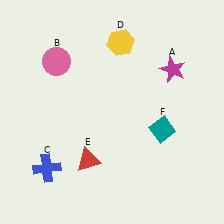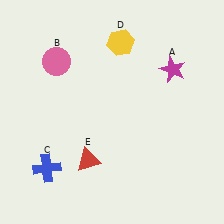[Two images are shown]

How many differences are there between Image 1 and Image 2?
There is 1 difference between the two images.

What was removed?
The teal diamond (F) was removed in Image 2.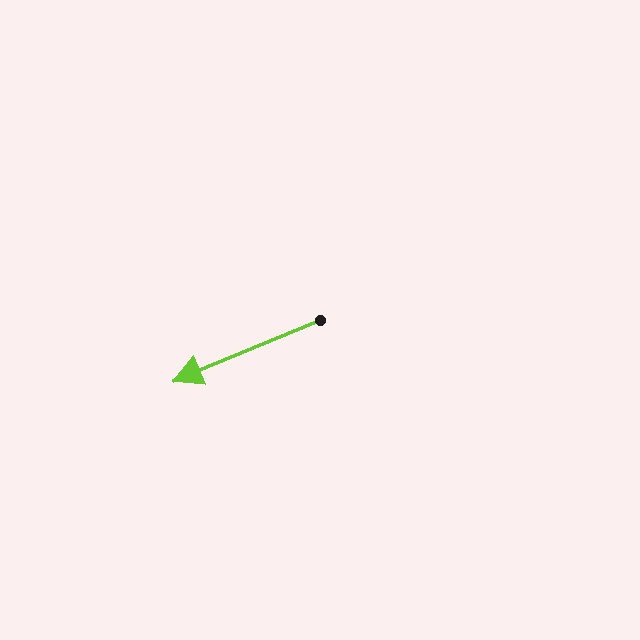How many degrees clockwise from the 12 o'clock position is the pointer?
Approximately 247 degrees.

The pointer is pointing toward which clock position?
Roughly 8 o'clock.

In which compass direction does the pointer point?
Southwest.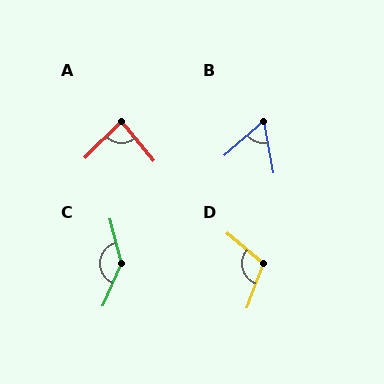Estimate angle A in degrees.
Approximately 85 degrees.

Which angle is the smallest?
B, at approximately 60 degrees.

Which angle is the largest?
C, at approximately 141 degrees.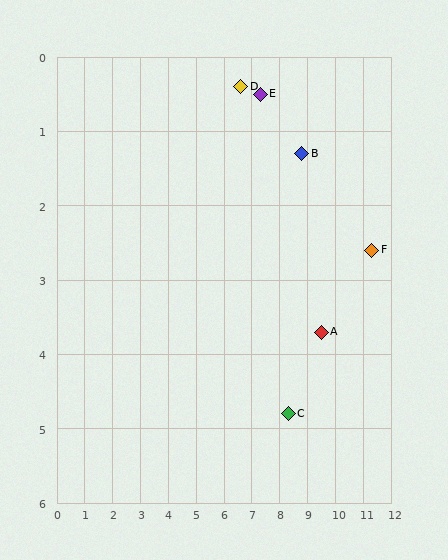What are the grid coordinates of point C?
Point C is at approximately (8.3, 4.8).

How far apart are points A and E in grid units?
Points A and E are about 3.9 grid units apart.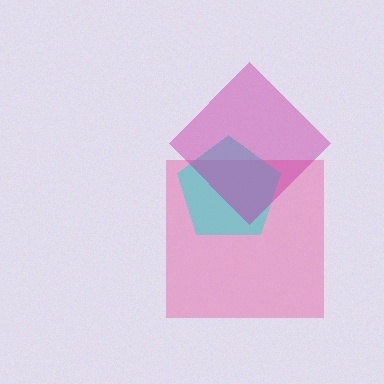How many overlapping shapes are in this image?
There are 3 overlapping shapes in the image.